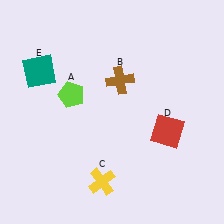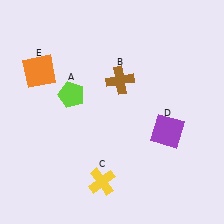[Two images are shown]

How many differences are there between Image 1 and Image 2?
There are 2 differences between the two images.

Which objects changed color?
D changed from red to purple. E changed from teal to orange.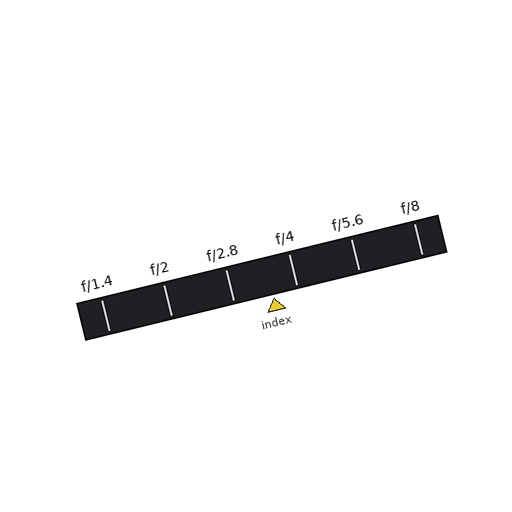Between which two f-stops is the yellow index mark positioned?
The index mark is between f/2.8 and f/4.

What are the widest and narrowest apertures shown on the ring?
The widest aperture shown is f/1.4 and the narrowest is f/8.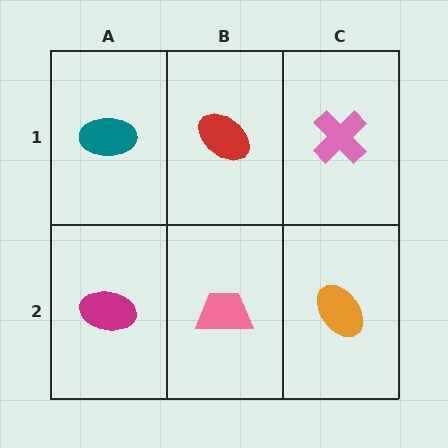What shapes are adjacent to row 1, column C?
An orange ellipse (row 2, column C), a red ellipse (row 1, column B).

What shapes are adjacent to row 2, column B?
A red ellipse (row 1, column B), a magenta ellipse (row 2, column A), an orange ellipse (row 2, column C).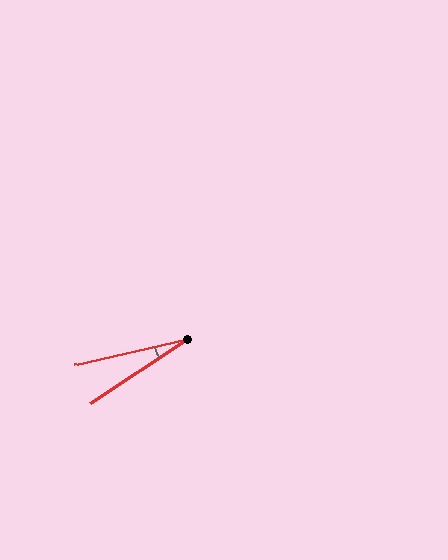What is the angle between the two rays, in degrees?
Approximately 20 degrees.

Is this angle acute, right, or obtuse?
It is acute.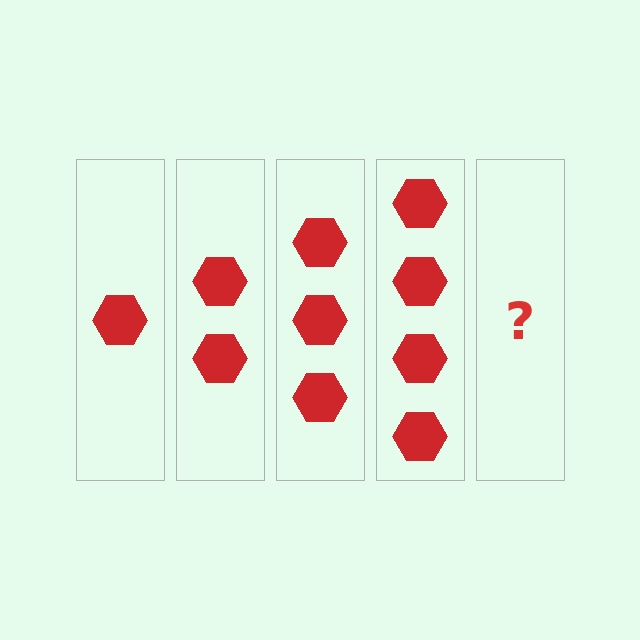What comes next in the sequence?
The next element should be 5 hexagons.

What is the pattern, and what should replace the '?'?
The pattern is that each step adds one more hexagon. The '?' should be 5 hexagons.